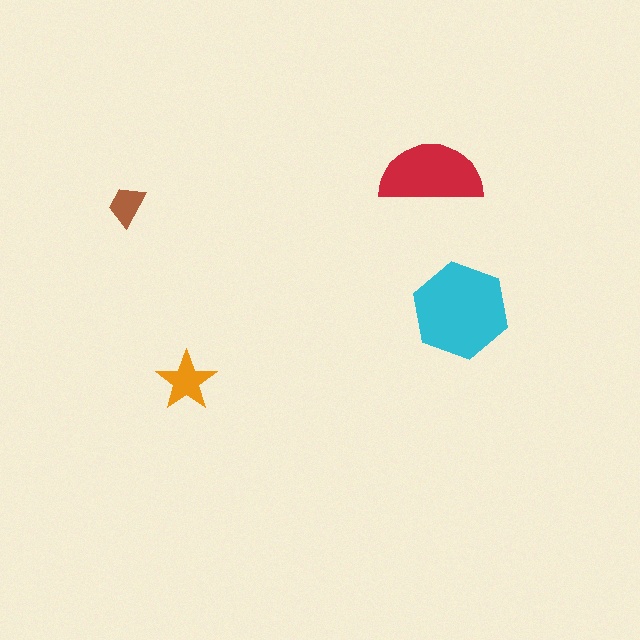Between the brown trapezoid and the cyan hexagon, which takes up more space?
The cyan hexagon.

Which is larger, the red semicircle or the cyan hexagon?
The cyan hexagon.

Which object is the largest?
The cyan hexagon.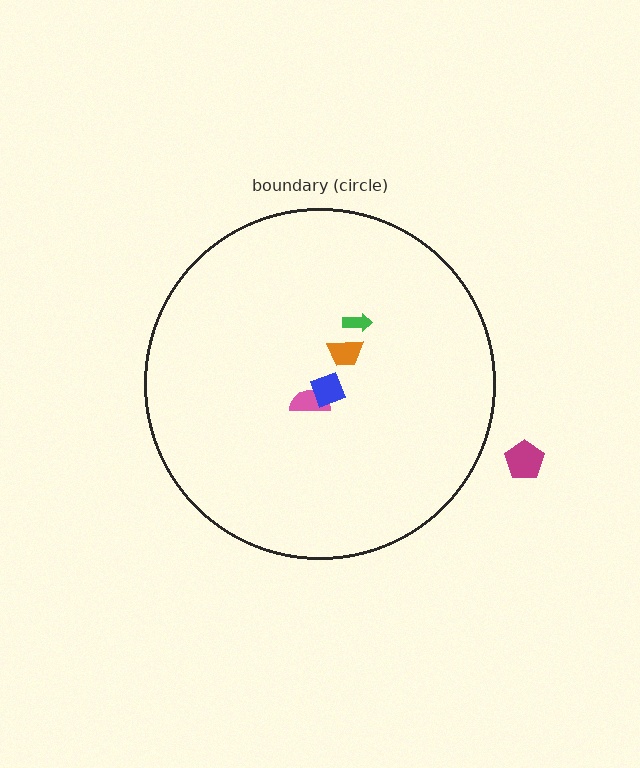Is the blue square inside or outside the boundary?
Inside.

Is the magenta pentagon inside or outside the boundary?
Outside.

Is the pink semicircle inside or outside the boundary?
Inside.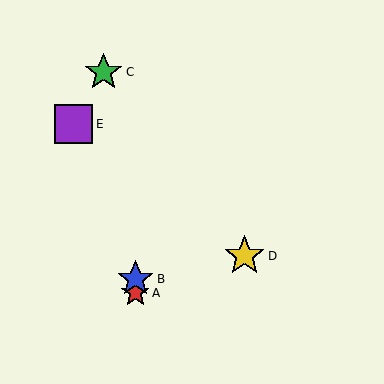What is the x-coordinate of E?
Object E is at x≈74.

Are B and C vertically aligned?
No, B is at x≈135 and C is at x≈104.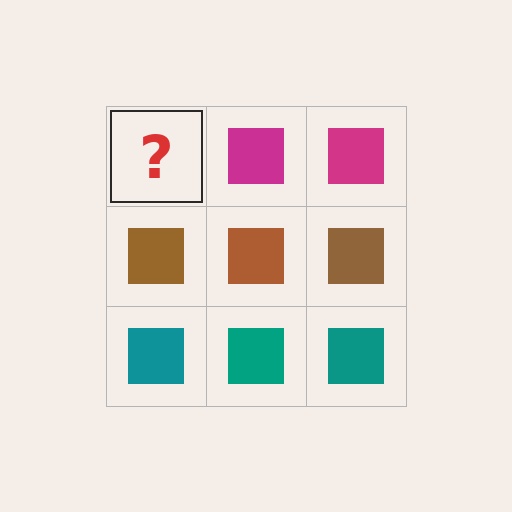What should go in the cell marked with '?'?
The missing cell should contain a magenta square.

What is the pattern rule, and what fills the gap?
The rule is that each row has a consistent color. The gap should be filled with a magenta square.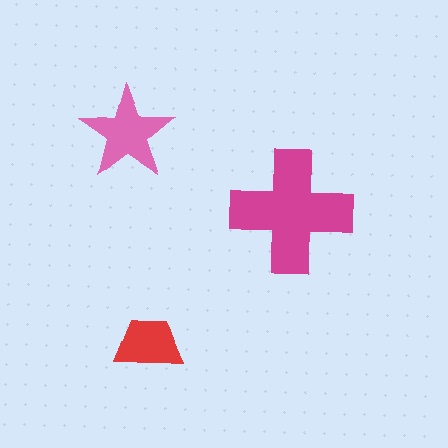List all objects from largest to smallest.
The magenta cross, the pink star, the red trapezoid.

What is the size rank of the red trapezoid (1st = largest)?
3rd.